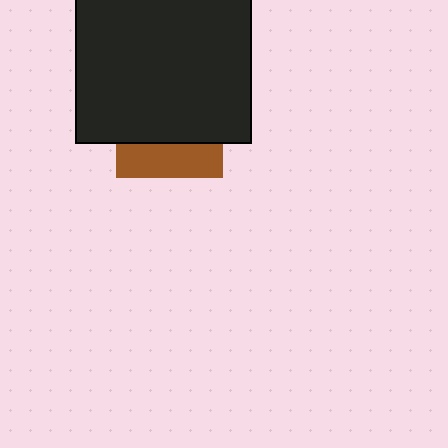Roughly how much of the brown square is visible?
A small part of it is visible (roughly 32%).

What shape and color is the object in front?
The object in front is a black square.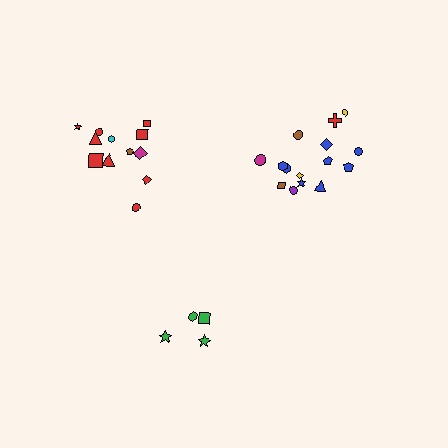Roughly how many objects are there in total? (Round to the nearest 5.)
Roughly 30 objects in total.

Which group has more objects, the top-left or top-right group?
The top-right group.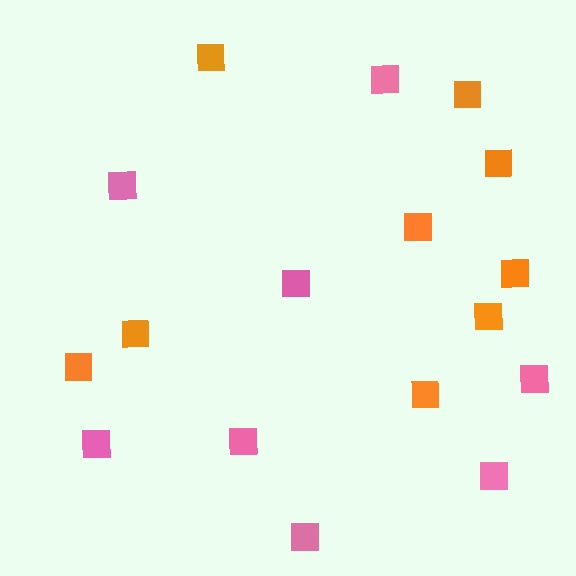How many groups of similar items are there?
There are 2 groups: one group of pink squares (8) and one group of orange squares (9).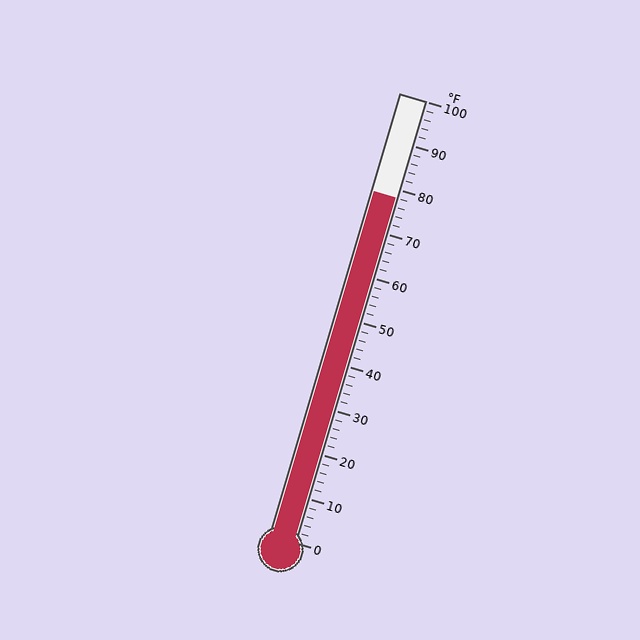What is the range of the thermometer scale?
The thermometer scale ranges from 0°F to 100°F.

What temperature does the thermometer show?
The thermometer shows approximately 78°F.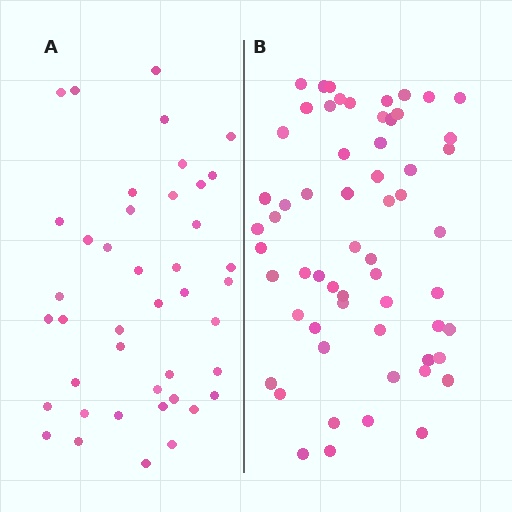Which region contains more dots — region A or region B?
Region B (the right region) has more dots.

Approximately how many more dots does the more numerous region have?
Region B has approximately 20 more dots than region A.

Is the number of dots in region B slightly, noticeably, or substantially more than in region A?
Region B has noticeably more, but not dramatically so. The ratio is roughly 1.4 to 1.